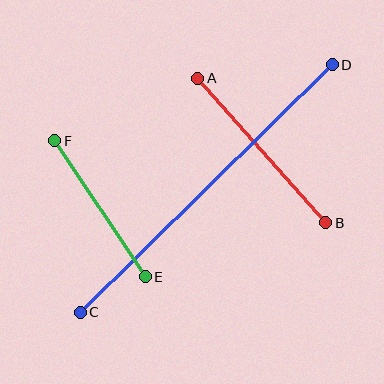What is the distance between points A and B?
The distance is approximately 193 pixels.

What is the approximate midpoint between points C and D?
The midpoint is at approximately (206, 188) pixels.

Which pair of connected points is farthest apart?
Points C and D are farthest apart.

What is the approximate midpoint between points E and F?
The midpoint is at approximately (100, 209) pixels.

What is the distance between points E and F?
The distance is approximately 164 pixels.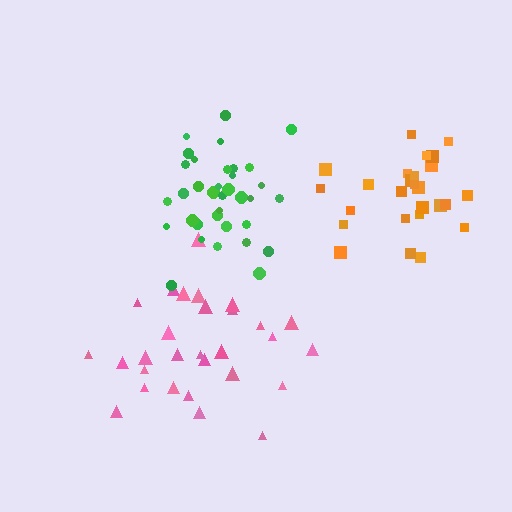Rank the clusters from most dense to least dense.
green, orange, pink.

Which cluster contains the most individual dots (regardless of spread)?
Green (35).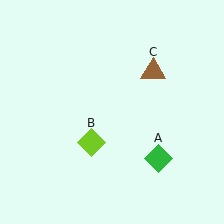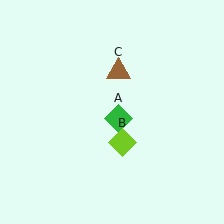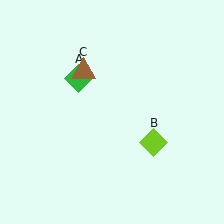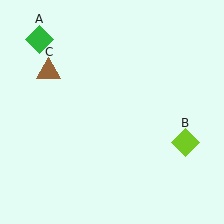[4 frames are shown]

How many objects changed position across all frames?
3 objects changed position: green diamond (object A), lime diamond (object B), brown triangle (object C).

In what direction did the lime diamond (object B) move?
The lime diamond (object B) moved right.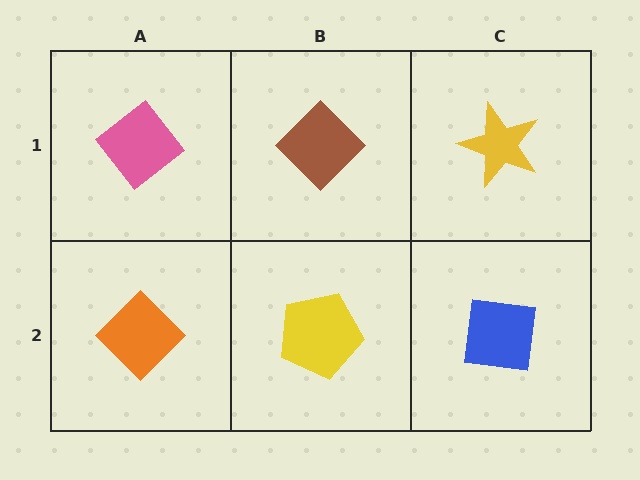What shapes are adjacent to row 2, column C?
A yellow star (row 1, column C), a yellow pentagon (row 2, column B).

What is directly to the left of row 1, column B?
A pink diamond.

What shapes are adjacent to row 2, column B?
A brown diamond (row 1, column B), an orange diamond (row 2, column A), a blue square (row 2, column C).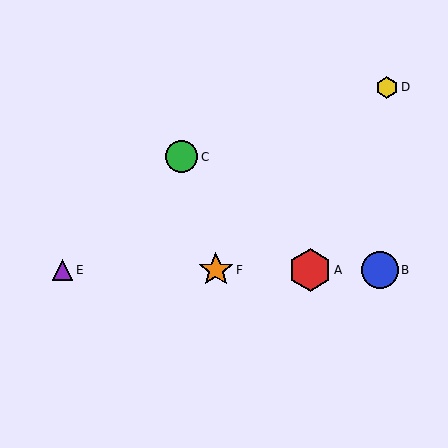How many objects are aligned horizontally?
4 objects (A, B, E, F) are aligned horizontally.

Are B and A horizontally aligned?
Yes, both are at y≈270.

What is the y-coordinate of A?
Object A is at y≈270.